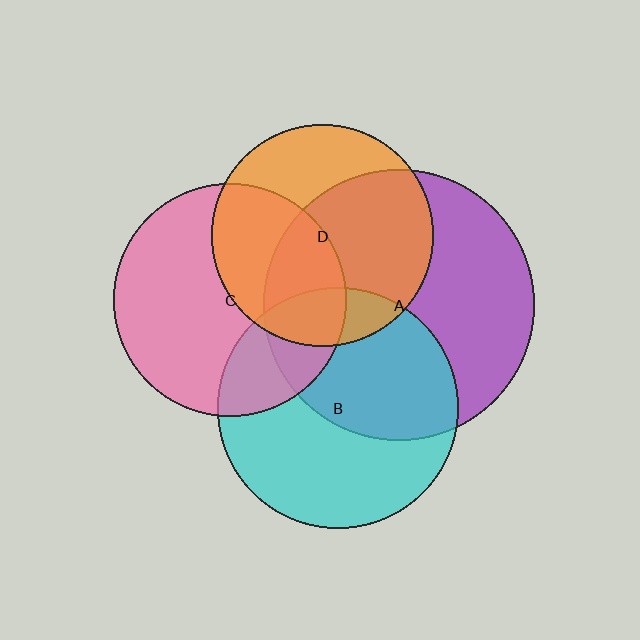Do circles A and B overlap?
Yes.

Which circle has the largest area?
Circle A (purple).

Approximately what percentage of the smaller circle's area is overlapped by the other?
Approximately 50%.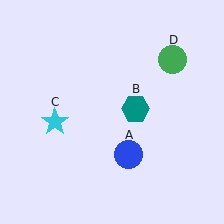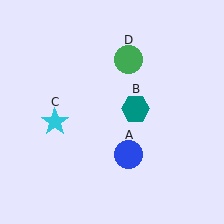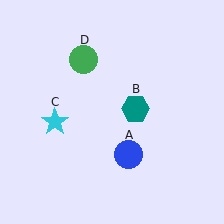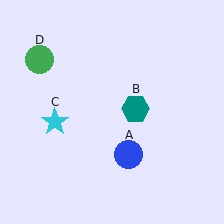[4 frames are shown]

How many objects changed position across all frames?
1 object changed position: green circle (object D).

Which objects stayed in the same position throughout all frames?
Blue circle (object A) and teal hexagon (object B) and cyan star (object C) remained stationary.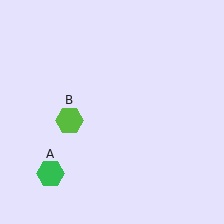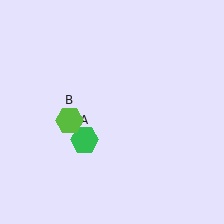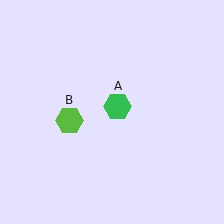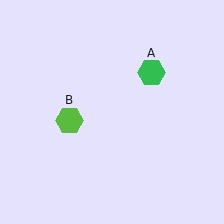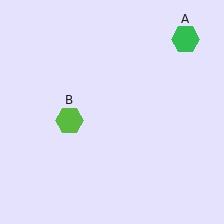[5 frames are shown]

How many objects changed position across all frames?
1 object changed position: green hexagon (object A).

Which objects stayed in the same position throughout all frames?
Lime hexagon (object B) remained stationary.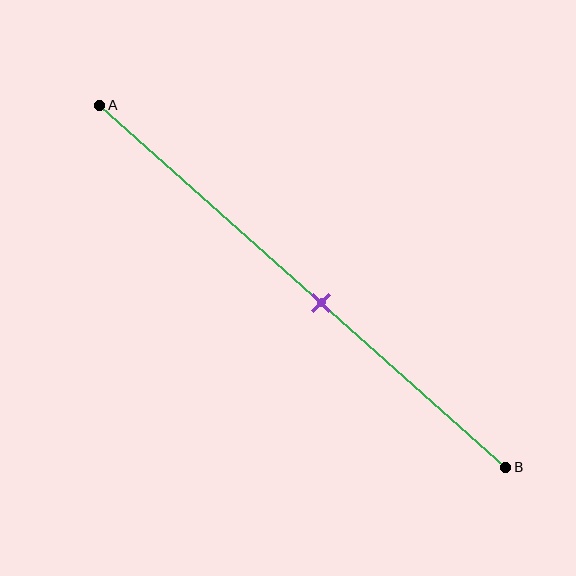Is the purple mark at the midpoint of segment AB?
No, the mark is at about 55% from A, not at the 50% midpoint.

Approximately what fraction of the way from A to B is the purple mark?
The purple mark is approximately 55% of the way from A to B.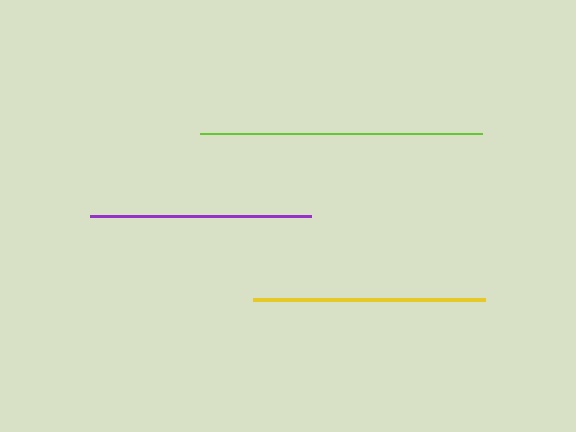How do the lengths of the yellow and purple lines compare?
The yellow and purple lines are approximately the same length.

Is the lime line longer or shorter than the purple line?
The lime line is longer than the purple line.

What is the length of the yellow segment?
The yellow segment is approximately 232 pixels long.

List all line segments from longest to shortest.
From longest to shortest: lime, yellow, purple.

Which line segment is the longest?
The lime line is the longest at approximately 281 pixels.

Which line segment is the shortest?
The purple line is the shortest at approximately 221 pixels.